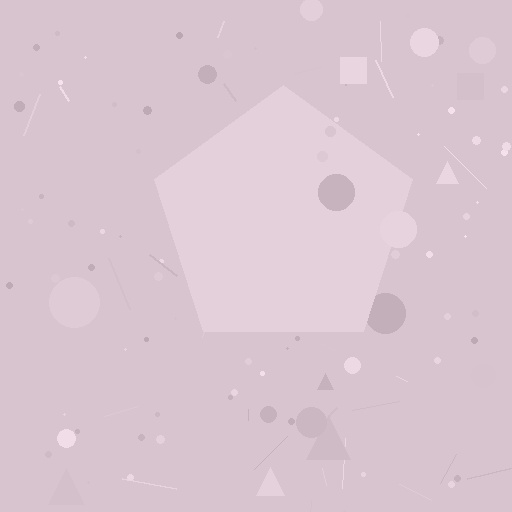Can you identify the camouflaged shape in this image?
The camouflaged shape is a pentagon.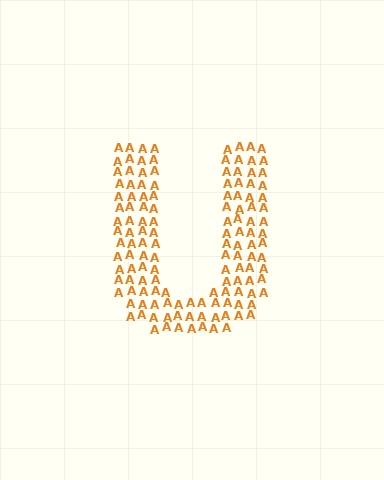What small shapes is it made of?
It is made of small letter A's.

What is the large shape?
The large shape is the letter U.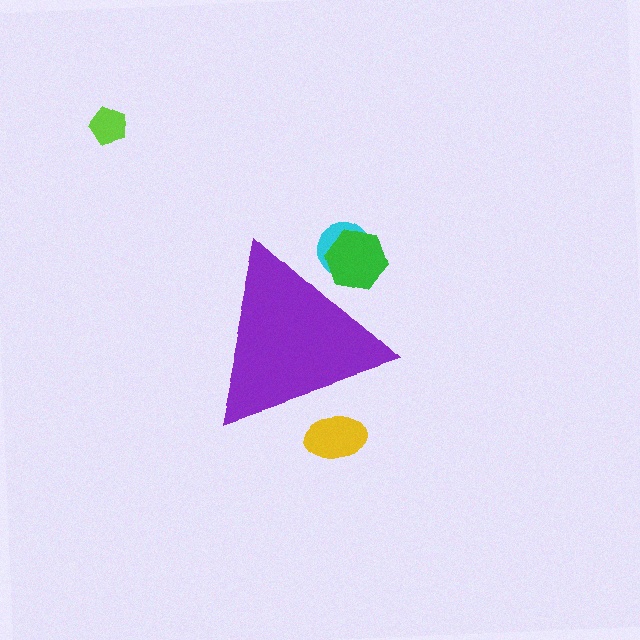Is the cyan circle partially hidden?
Yes, the cyan circle is partially hidden behind the purple triangle.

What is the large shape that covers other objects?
A purple triangle.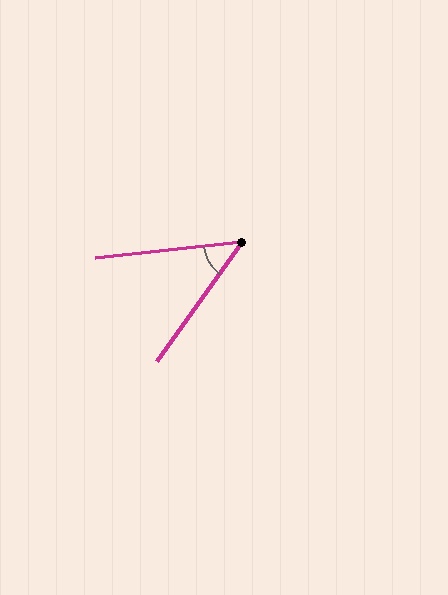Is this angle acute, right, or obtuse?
It is acute.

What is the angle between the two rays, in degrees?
Approximately 48 degrees.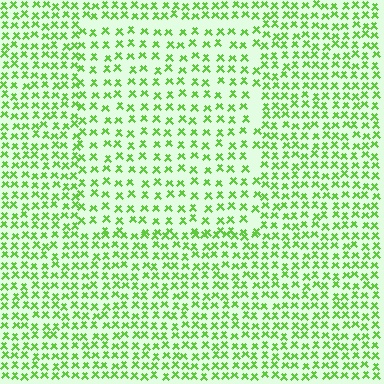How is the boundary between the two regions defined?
The boundary is defined by a change in element density (approximately 1.6x ratio). All elements are the same color, size, and shape.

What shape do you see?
I see a rectangle.